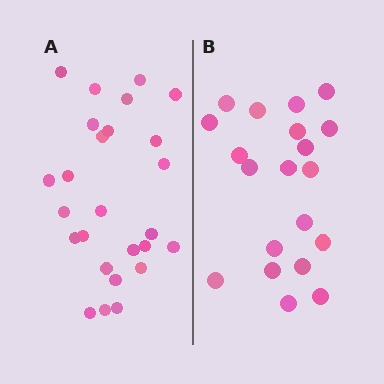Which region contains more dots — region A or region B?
Region A (the left region) has more dots.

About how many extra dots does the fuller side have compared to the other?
Region A has about 6 more dots than region B.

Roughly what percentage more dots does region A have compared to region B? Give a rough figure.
About 30% more.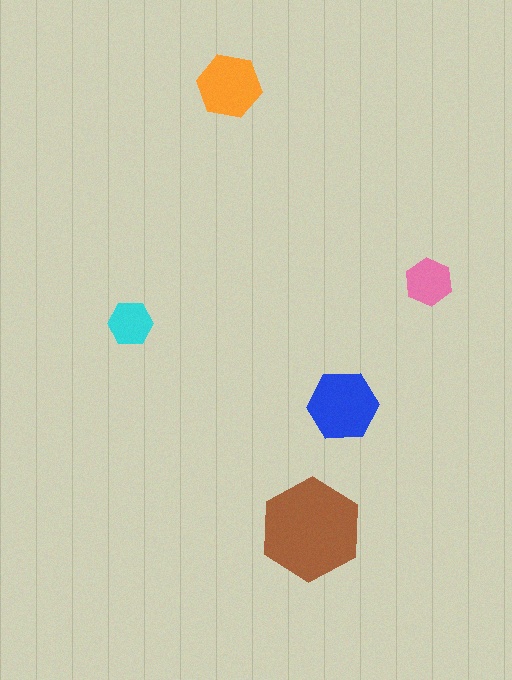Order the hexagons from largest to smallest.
the brown one, the blue one, the orange one, the pink one, the cyan one.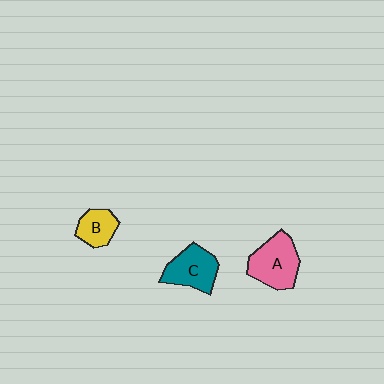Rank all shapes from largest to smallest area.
From largest to smallest: A (pink), C (teal), B (yellow).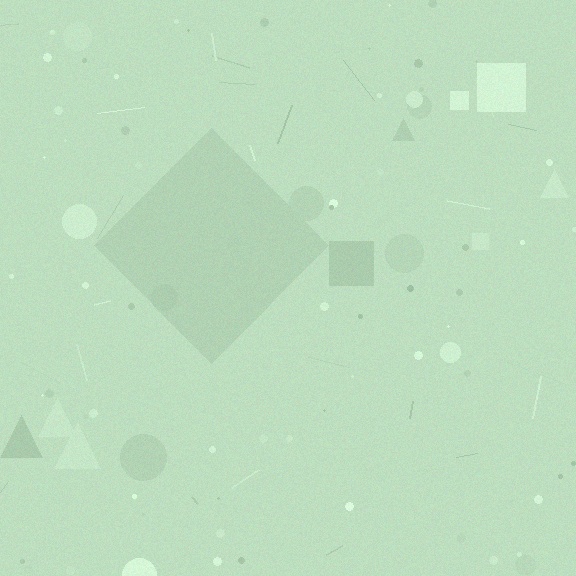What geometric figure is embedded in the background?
A diamond is embedded in the background.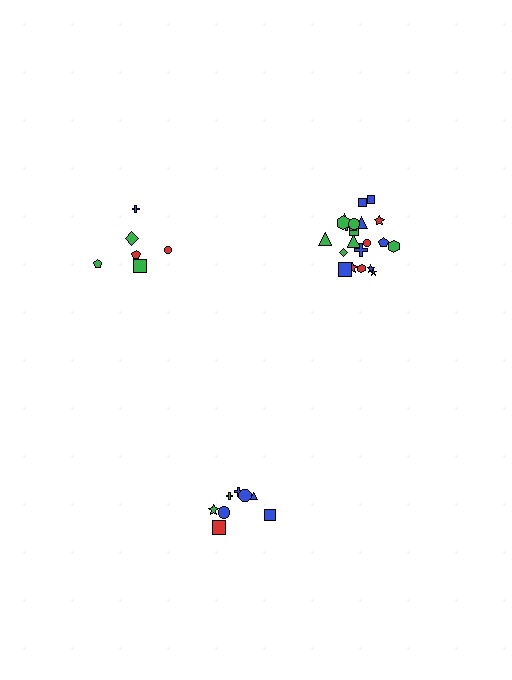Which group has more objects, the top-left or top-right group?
The top-right group.